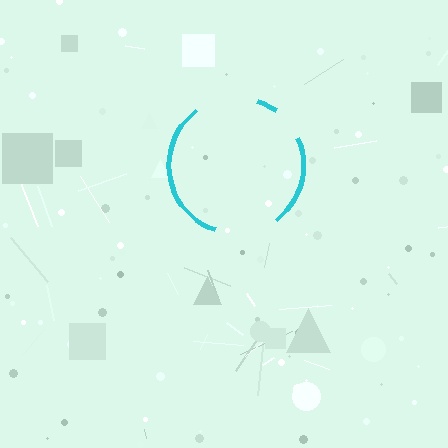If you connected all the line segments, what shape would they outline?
They would outline a circle.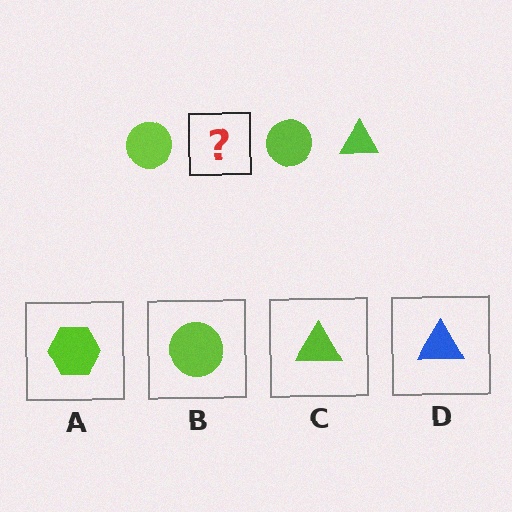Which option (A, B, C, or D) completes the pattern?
C.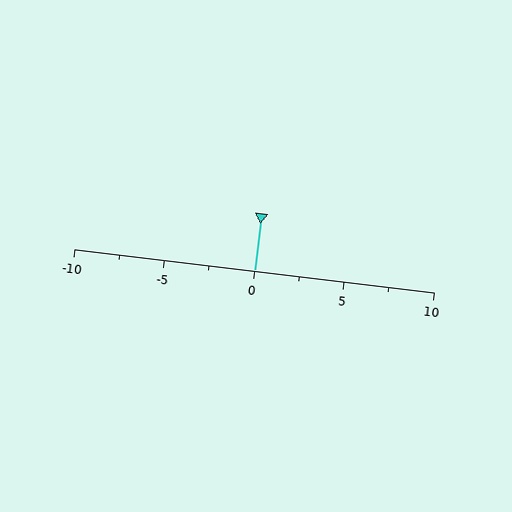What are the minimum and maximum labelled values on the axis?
The axis runs from -10 to 10.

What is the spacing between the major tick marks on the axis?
The major ticks are spaced 5 apart.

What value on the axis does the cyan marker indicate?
The marker indicates approximately 0.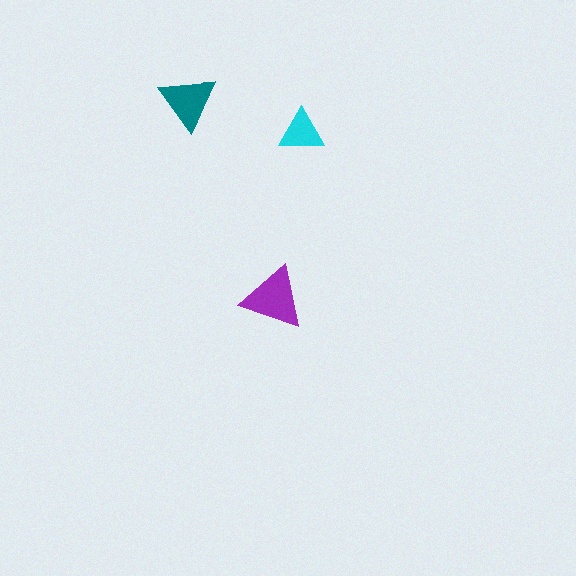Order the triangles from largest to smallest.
the purple one, the teal one, the cyan one.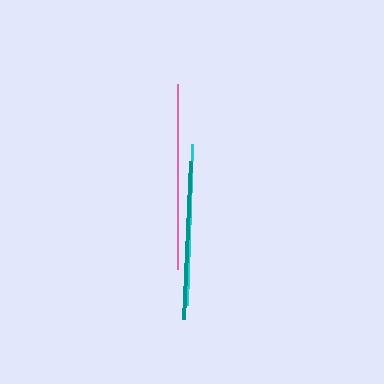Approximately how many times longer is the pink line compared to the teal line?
The pink line is approximately 1.2 times the length of the teal line.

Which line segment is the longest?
The pink line is the longest at approximately 185 pixels.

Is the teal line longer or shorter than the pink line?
The pink line is longer than the teal line.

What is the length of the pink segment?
The pink segment is approximately 185 pixels long.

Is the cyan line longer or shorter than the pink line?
The pink line is longer than the cyan line.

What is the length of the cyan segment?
The cyan segment is approximately 161 pixels long.